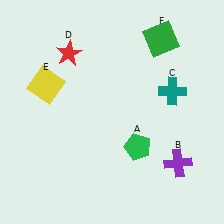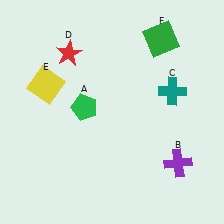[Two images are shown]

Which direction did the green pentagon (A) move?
The green pentagon (A) moved left.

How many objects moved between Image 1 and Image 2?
1 object moved between the two images.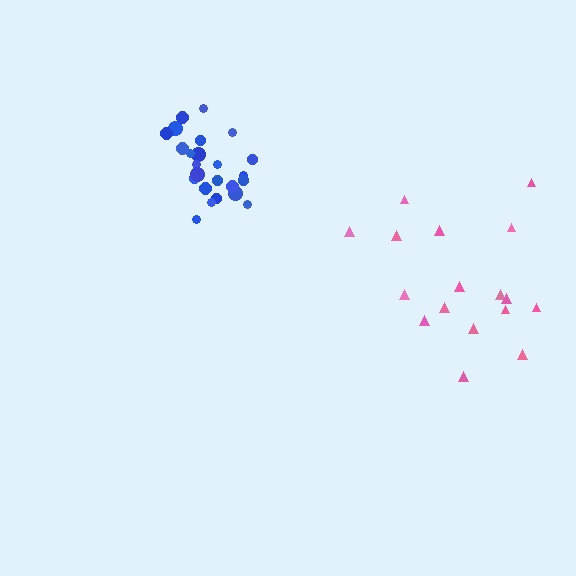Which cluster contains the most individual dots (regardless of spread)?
Blue (24).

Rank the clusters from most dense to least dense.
blue, pink.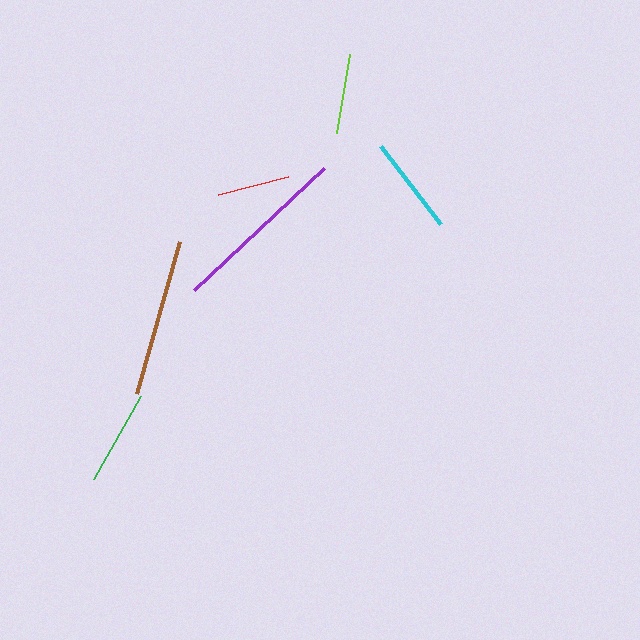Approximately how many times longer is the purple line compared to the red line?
The purple line is approximately 2.5 times the length of the red line.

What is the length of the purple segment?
The purple segment is approximately 179 pixels long.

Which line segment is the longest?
The purple line is the longest at approximately 179 pixels.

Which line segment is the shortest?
The red line is the shortest at approximately 72 pixels.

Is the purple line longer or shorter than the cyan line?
The purple line is longer than the cyan line.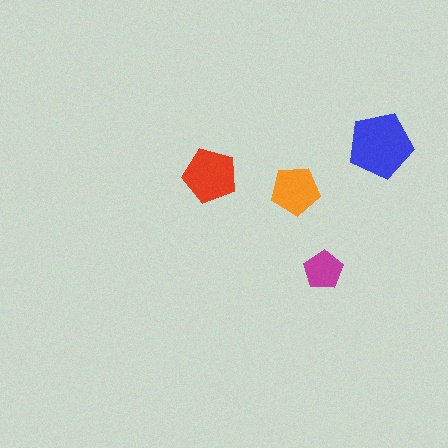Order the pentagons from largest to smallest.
the blue one, the red one, the orange one, the magenta one.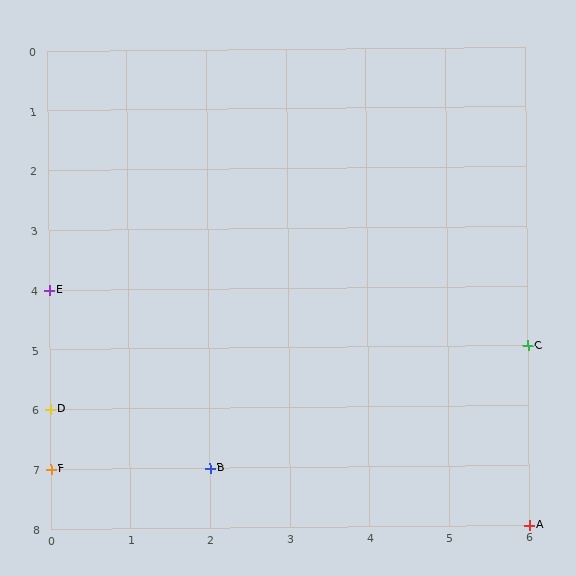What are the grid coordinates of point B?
Point B is at grid coordinates (2, 7).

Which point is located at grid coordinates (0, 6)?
Point D is at (0, 6).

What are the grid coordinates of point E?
Point E is at grid coordinates (0, 4).